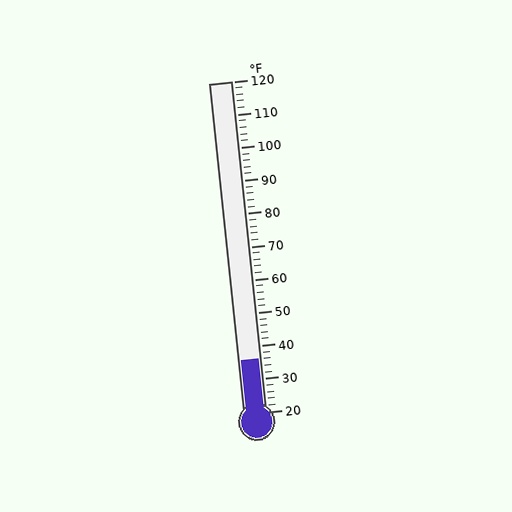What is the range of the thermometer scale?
The thermometer scale ranges from 20°F to 120°F.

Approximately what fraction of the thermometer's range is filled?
The thermometer is filled to approximately 15% of its range.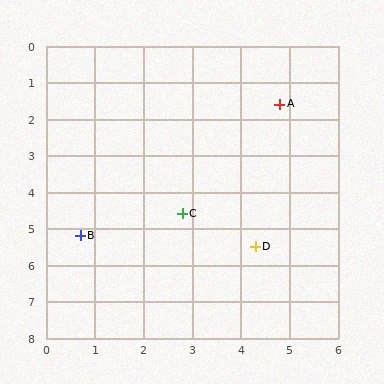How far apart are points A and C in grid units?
Points A and C are about 3.6 grid units apart.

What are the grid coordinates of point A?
Point A is at approximately (4.8, 1.6).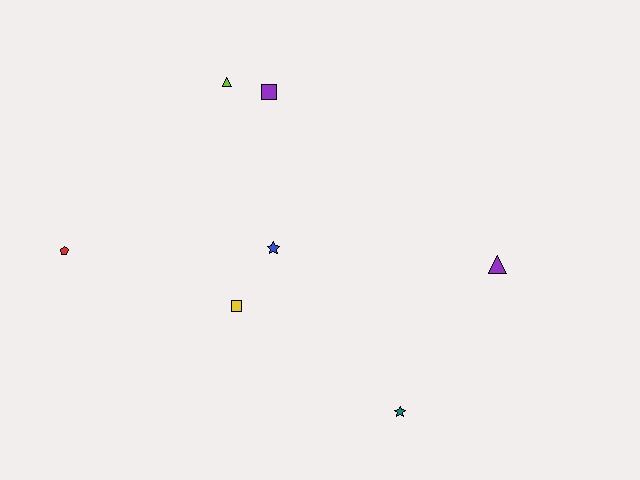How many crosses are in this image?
There are no crosses.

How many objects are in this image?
There are 7 objects.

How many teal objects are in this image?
There is 1 teal object.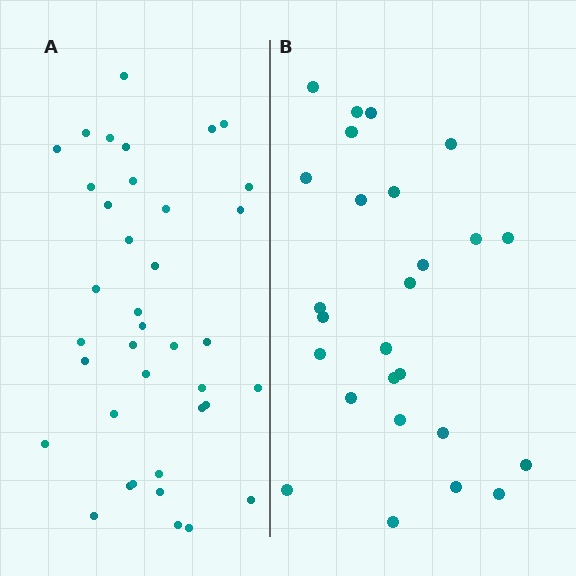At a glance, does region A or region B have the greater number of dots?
Region A (the left region) has more dots.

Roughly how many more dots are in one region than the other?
Region A has roughly 12 or so more dots than region B.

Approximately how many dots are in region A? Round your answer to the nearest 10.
About 40 dots. (The exact count is 38, which rounds to 40.)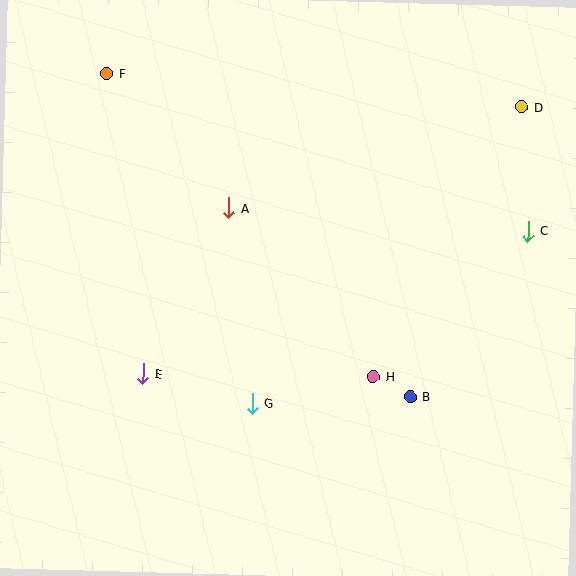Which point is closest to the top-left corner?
Point F is closest to the top-left corner.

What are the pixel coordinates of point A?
Point A is at (229, 208).